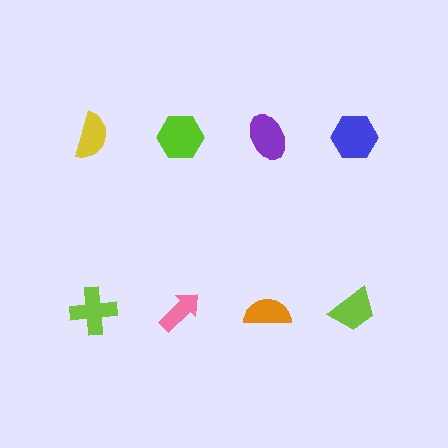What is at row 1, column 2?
A lime hexagon.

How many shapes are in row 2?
4 shapes.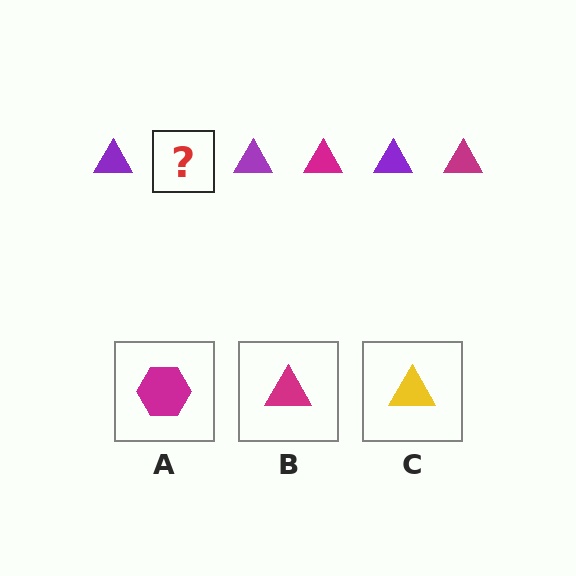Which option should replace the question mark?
Option B.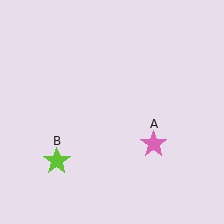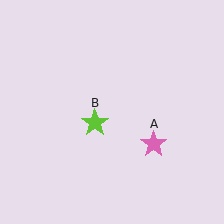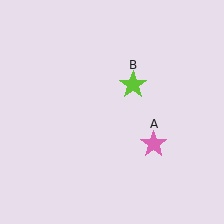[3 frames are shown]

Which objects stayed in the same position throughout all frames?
Pink star (object A) remained stationary.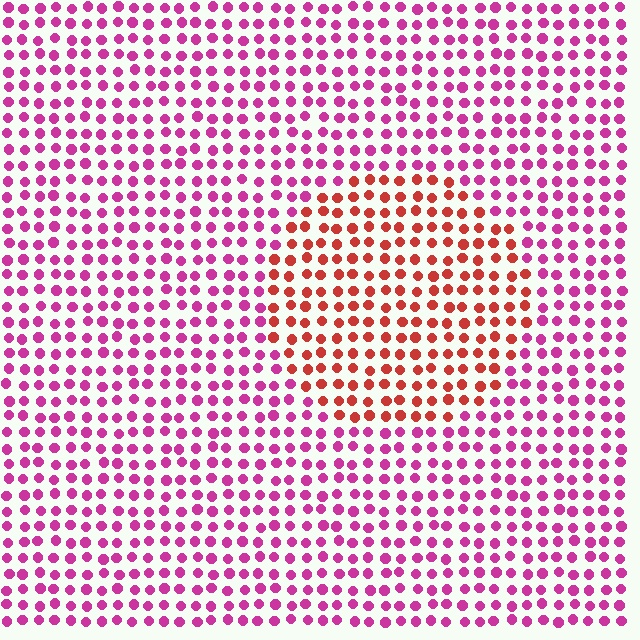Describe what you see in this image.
The image is filled with small magenta elements in a uniform arrangement. A circle-shaped region is visible where the elements are tinted to a slightly different hue, forming a subtle color boundary.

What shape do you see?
I see a circle.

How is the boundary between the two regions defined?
The boundary is defined purely by a slight shift in hue (about 44 degrees). Spacing, size, and orientation are identical on both sides.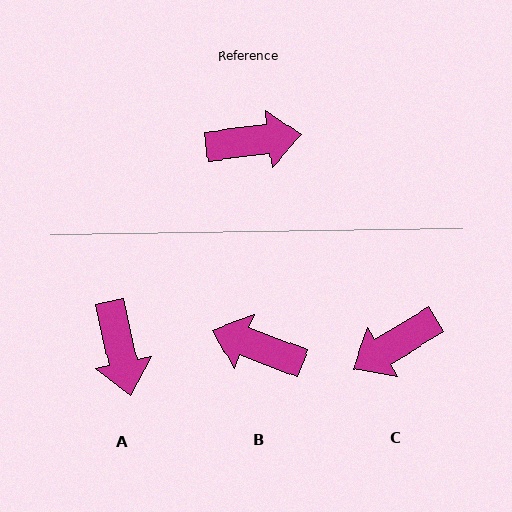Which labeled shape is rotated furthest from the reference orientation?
C, about 156 degrees away.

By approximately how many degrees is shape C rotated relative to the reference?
Approximately 156 degrees clockwise.